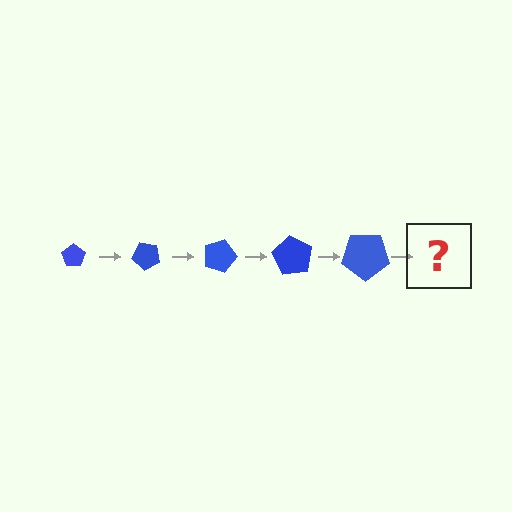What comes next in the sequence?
The next element should be a pentagon, larger than the previous one and rotated 225 degrees from the start.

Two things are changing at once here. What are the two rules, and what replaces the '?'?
The two rules are that the pentagon grows larger each step and it rotates 45 degrees each step. The '?' should be a pentagon, larger than the previous one and rotated 225 degrees from the start.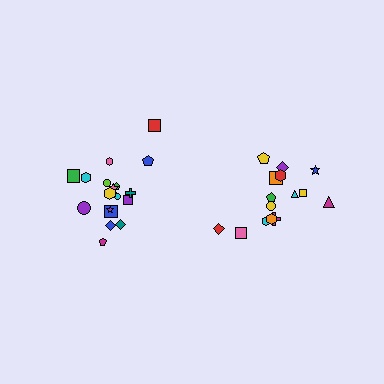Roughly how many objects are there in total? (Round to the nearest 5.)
Roughly 35 objects in total.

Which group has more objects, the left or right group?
The left group.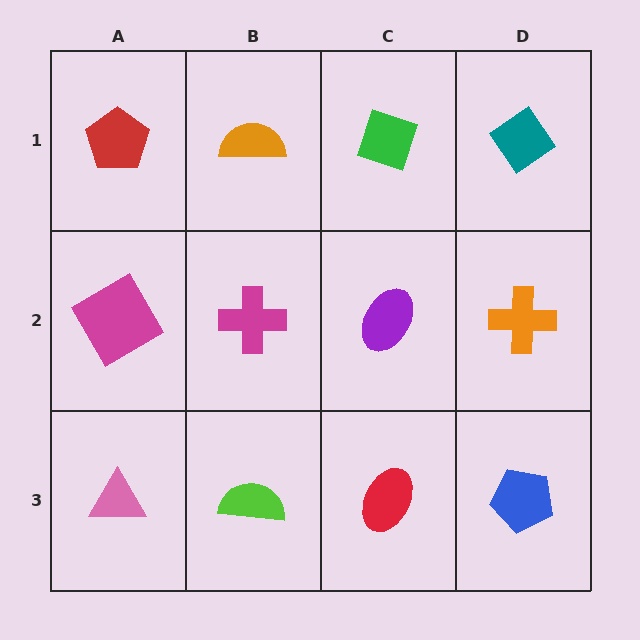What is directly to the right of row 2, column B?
A purple ellipse.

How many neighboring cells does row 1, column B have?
3.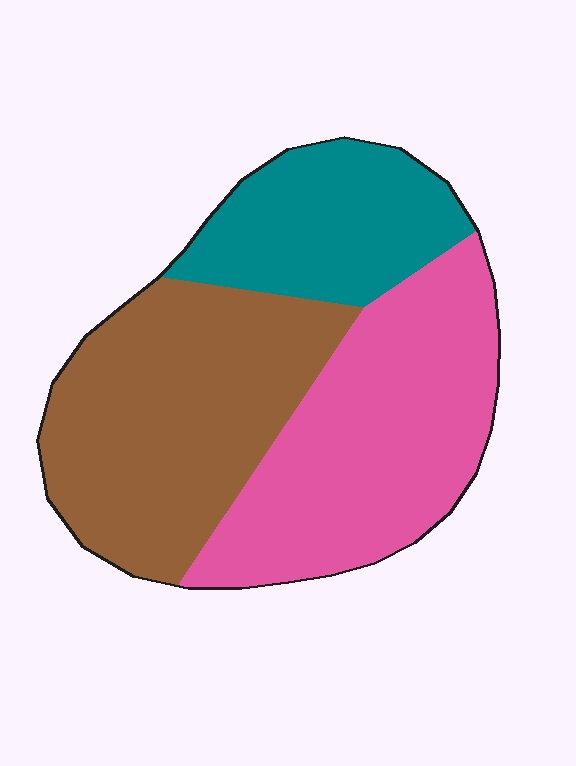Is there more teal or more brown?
Brown.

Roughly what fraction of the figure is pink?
Pink covers roughly 40% of the figure.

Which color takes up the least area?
Teal, at roughly 20%.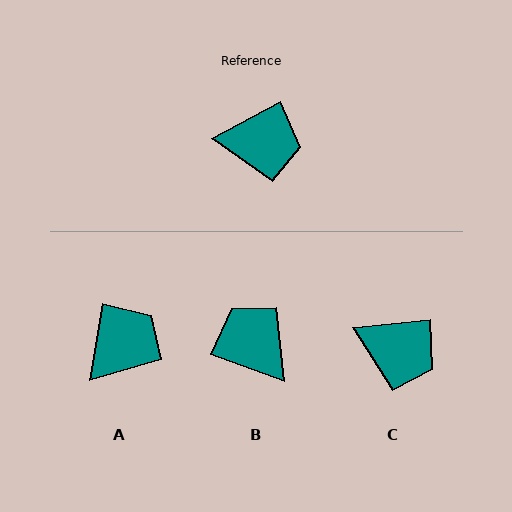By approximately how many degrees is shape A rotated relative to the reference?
Approximately 52 degrees counter-clockwise.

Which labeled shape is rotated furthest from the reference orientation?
B, about 131 degrees away.